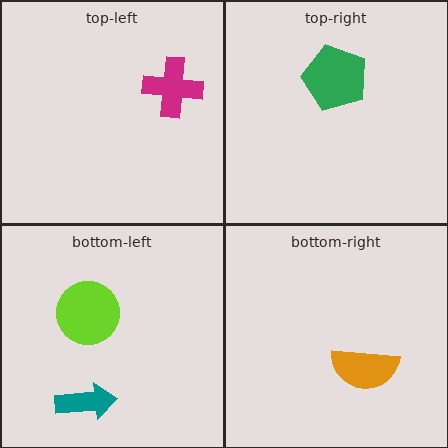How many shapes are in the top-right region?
1.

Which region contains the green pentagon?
The top-right region.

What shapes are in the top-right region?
The green pentagon.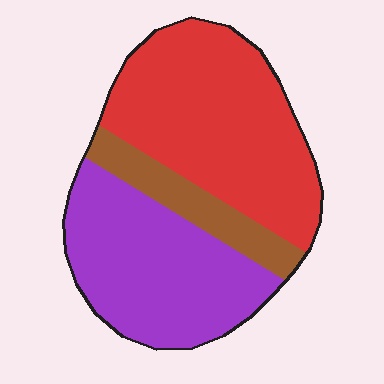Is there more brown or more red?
Red.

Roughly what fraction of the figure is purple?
Purple covers roughly 40% of the figure.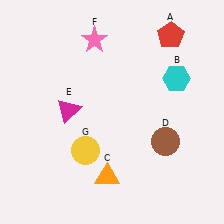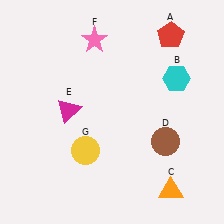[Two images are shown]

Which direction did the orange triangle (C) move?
The orange triangle (C) moved right.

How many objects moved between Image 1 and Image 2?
1 object moved between the two images.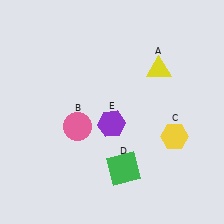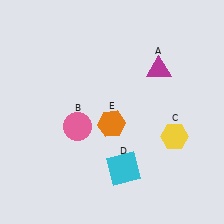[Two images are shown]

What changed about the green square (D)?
In Image 1, D is green. In Image 2, it changed to cyan.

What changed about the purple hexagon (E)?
In Image 1, E is purple. In Image 2, it changed to orange.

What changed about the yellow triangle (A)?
In Image 1, A is yellow. In Image 2, it changed to magenta.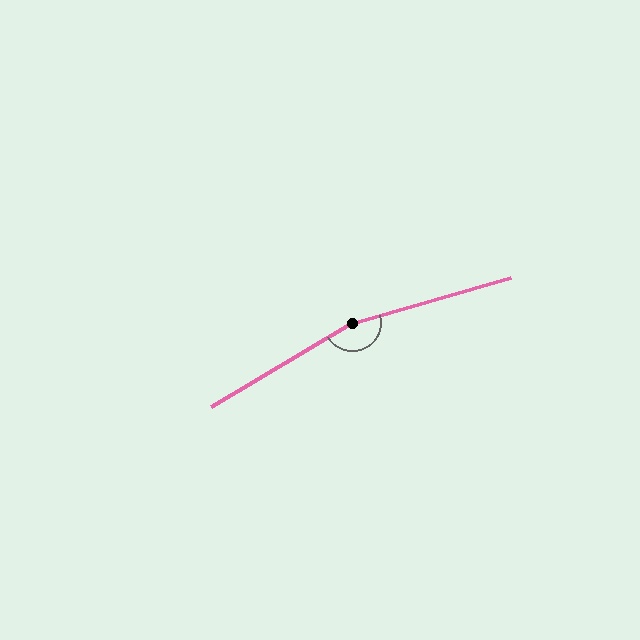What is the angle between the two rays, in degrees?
Approximately 165 degrees.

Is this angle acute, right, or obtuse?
It is obtuse.